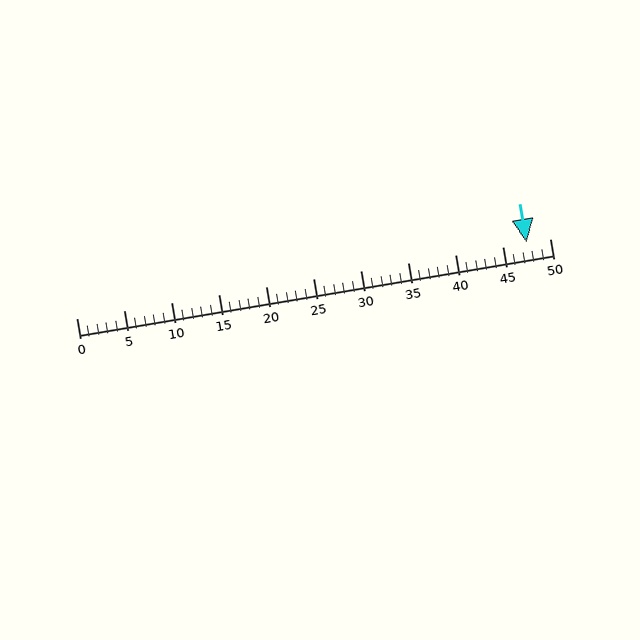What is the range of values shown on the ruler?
The ruler shows values from 0 to 50.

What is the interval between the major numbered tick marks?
The major tick marks are spaced 5 units apart.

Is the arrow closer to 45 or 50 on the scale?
The arrow is closer to 50.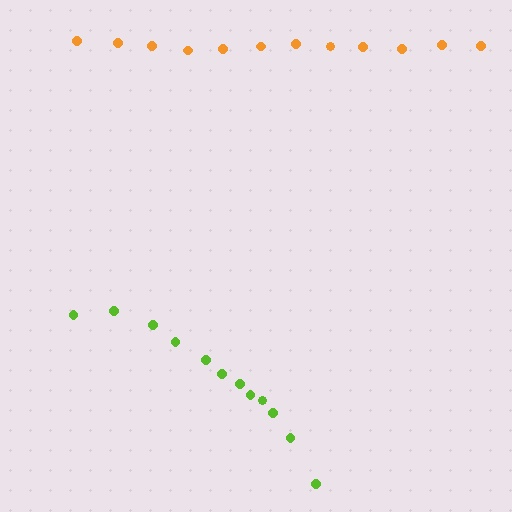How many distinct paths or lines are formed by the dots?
There are 2 distinct paths.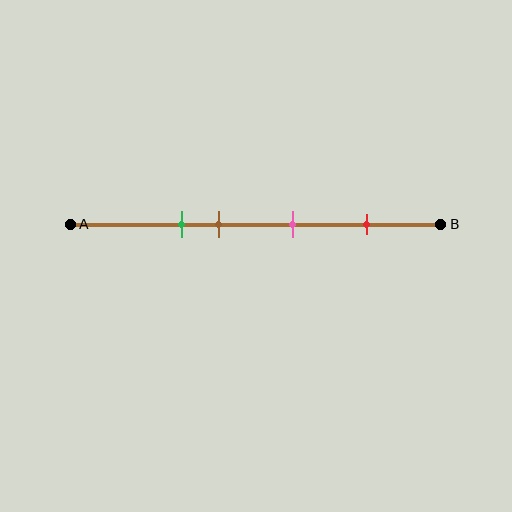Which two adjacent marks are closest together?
The green and brown marks are the closest adjacent pair.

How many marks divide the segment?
There are 4 marks dividing the segment.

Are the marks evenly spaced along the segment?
No, the marks are not evenly spaced.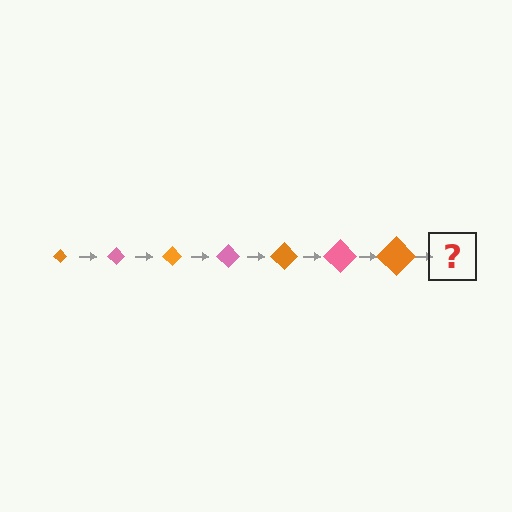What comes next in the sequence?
The next element should be a pink diamond, larger than the previous one.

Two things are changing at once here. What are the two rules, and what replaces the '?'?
The two rules are that the diamond grows larger each step and the color cycles through orange and pink. The '?' should be a pink diamond, larger than the previous one.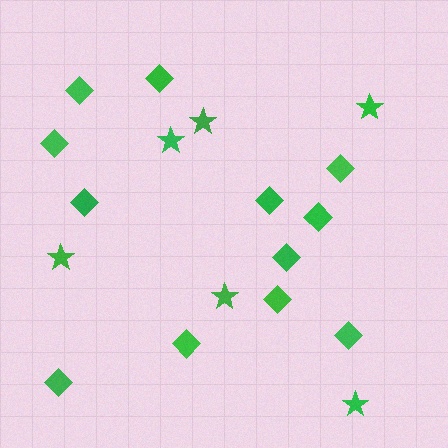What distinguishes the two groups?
There are 2 groups: one group of diamonds (12) and one group of stars (6).